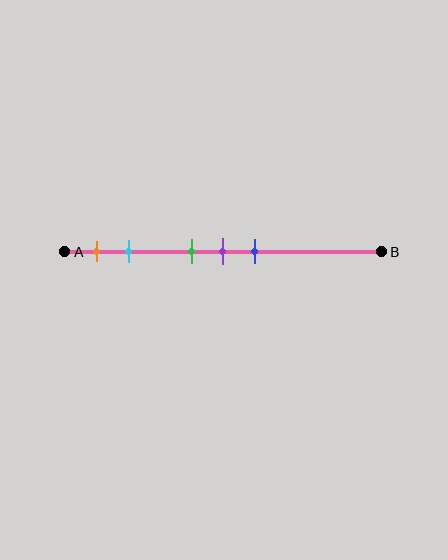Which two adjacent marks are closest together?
The green and purple marks are the closest adjacent pair.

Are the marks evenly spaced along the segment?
No, the marks are not evenly spaced.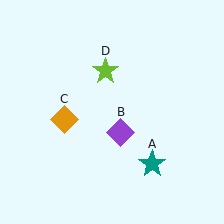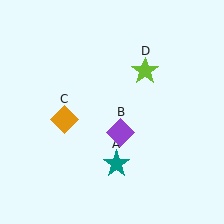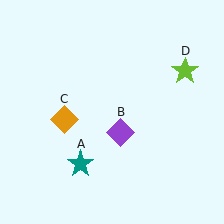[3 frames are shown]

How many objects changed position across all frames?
2 objects changed position: teal star (object A), lime star (object D).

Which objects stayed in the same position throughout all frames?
Purple diamond (object B) and orange diamond (object C) remained stationary.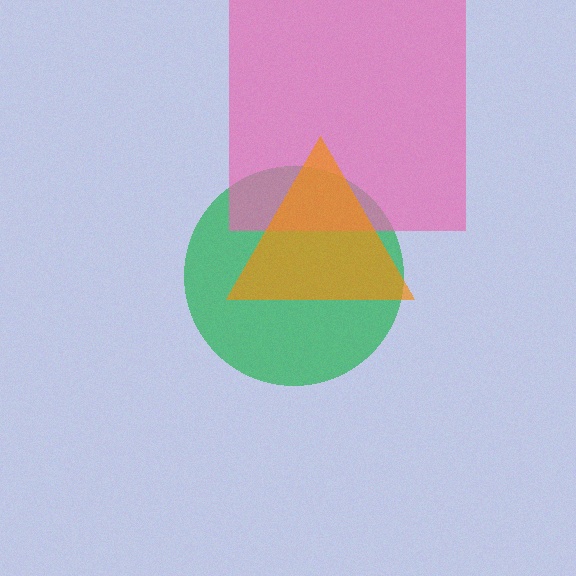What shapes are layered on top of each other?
The layered shapes are: a green circle, a pink square, an orange triangle.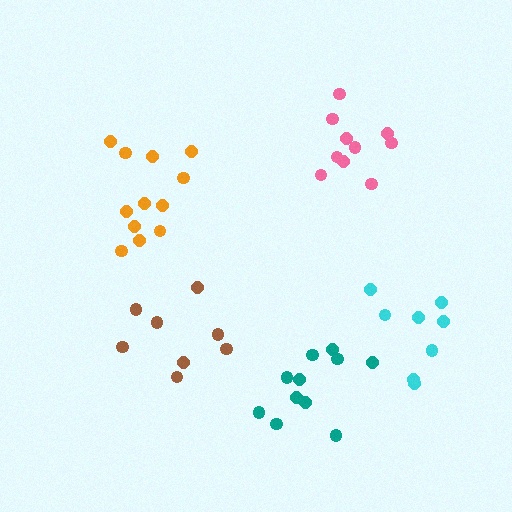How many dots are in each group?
Group 1: 12 dots, Group 2: 8 dots, Group 3: 10 dots, Group 4: 11 dots, Group 5: 8 dots (49 total).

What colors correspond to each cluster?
The clusters are colored: orange, brown, pink, teal, cyan.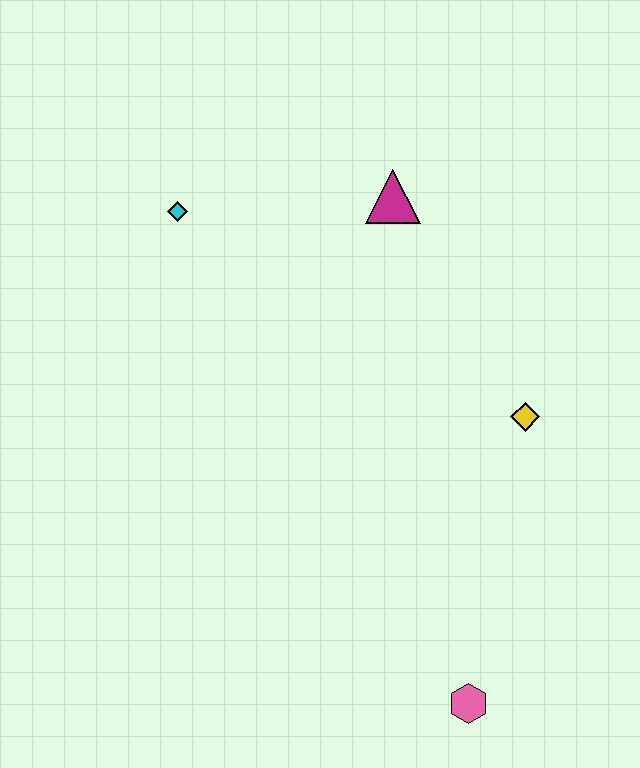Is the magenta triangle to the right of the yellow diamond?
No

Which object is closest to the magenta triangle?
The cyan diamond is closest to the magenta triangle.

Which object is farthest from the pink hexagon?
The cyan diamond is farthest from the pink hexagon.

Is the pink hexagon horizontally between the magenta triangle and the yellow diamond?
Yes